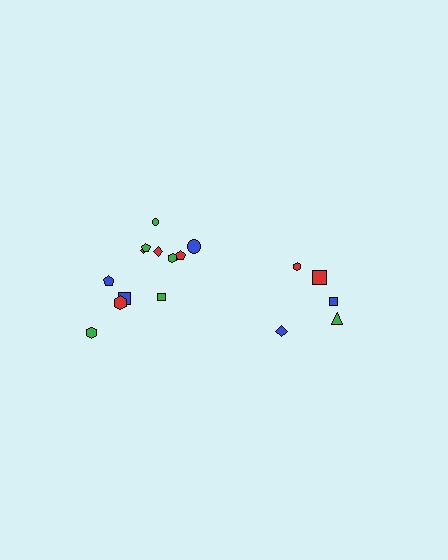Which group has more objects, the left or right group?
The left group.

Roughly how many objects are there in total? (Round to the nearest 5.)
Roughly 15 objects in total.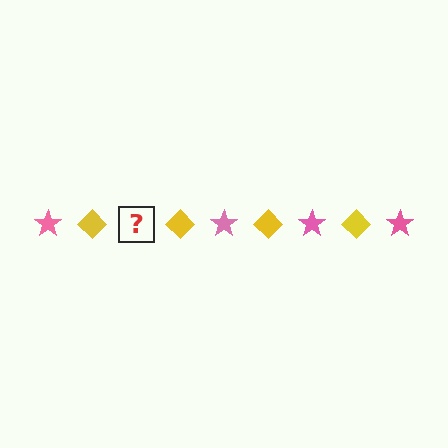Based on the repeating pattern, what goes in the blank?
The blank should be a pink star.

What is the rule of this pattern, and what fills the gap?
The rule is that the pattern alternates between pink star and yellow diamond. The gap should be filled with a pink star.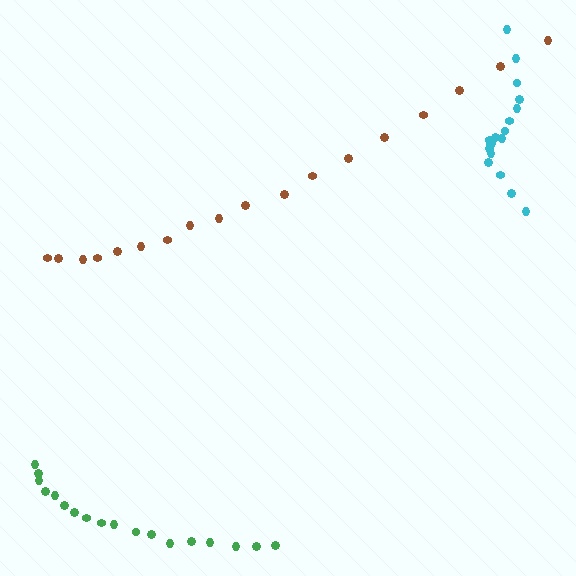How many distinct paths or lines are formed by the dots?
There are 3 distinct paths.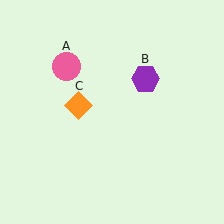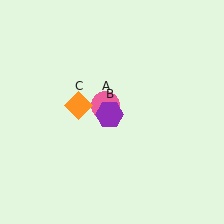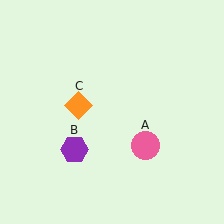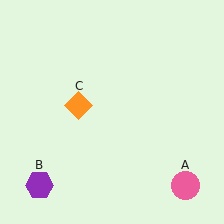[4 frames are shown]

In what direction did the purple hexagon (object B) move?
The purple hexagon (object B) moved down and to the left.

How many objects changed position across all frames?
2 objects changed position: pink circle (object A), purple hexagon (object B).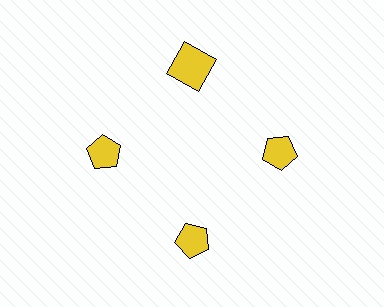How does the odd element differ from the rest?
It has a different shape: square instead of pentagon.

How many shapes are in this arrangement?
There are 4 shapes arranged in a ring pattern.